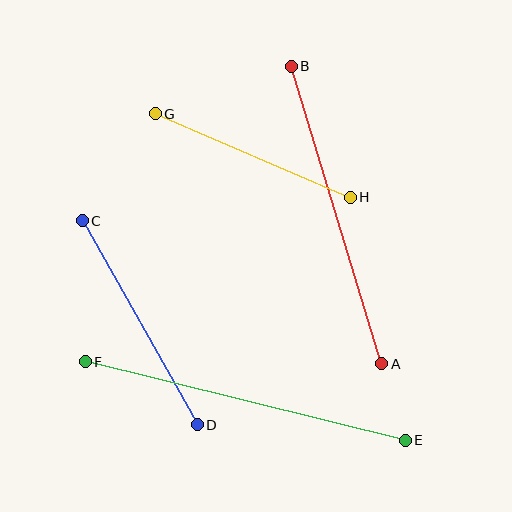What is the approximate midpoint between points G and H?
The midpoint is at approximately (253, 155) pixels.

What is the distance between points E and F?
The distance is approximately 330 pixels.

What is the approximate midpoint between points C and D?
The midpoint is at approximately (140, 323) pixels.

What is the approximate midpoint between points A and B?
The midpoint is at approximately (337, 215) pixels.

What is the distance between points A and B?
The distance is approximately 311 pixels.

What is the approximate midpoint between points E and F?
The midpoint is at approximately (245, 401) pixels.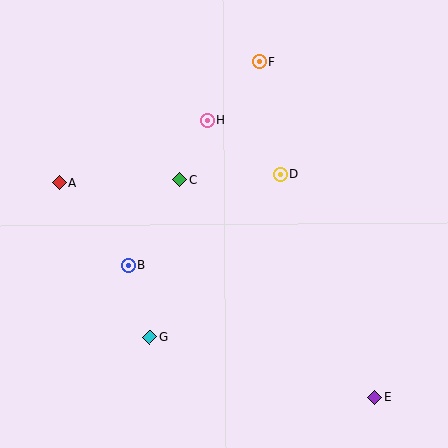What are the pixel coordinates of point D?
Point D is at (280, 174).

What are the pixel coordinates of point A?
Point A is at (59, 183).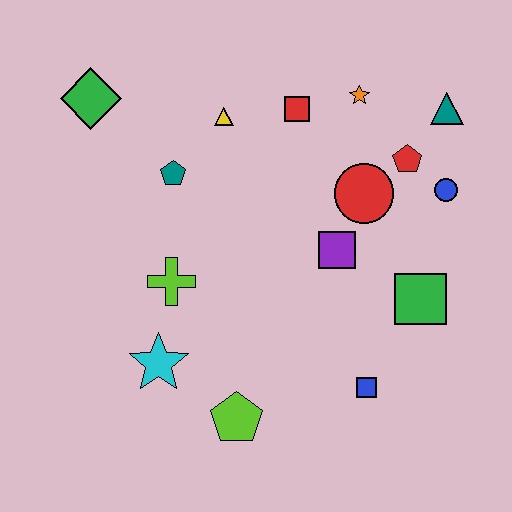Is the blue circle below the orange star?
Yes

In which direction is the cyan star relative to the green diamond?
The cyan star is below the green diamond.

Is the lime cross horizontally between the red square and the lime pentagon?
No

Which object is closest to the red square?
The orange star is closest to the red square.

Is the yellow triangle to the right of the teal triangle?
No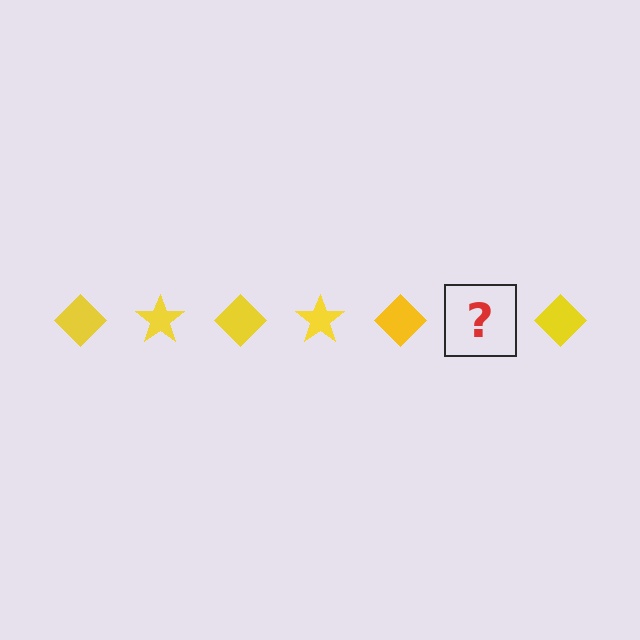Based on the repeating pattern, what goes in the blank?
The blank should be a yellow star.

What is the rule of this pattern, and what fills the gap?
The rule is that the pattern cycles through diamond, star shapes in yellow. The gap should be filled with a yellow star.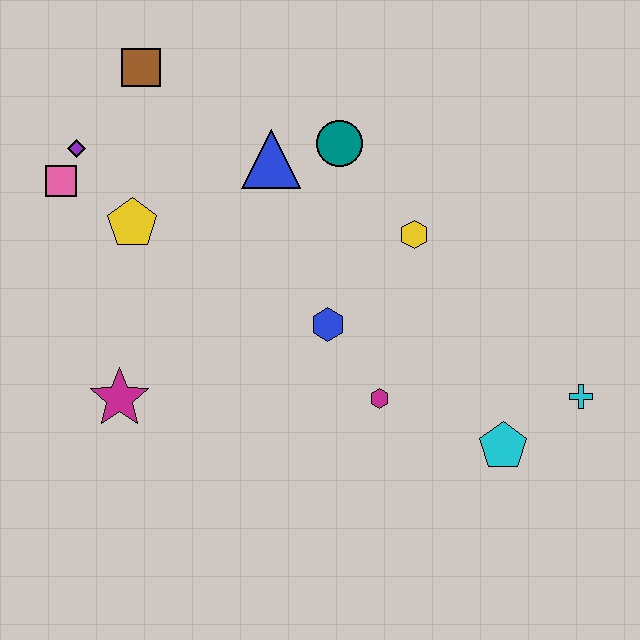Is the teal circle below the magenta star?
No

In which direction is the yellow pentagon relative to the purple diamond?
The yellow pentagon is below the purple diamond.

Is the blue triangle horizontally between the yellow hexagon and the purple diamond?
Yes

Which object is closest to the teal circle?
The blue triangle is closest to the teal circle.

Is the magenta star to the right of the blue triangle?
No